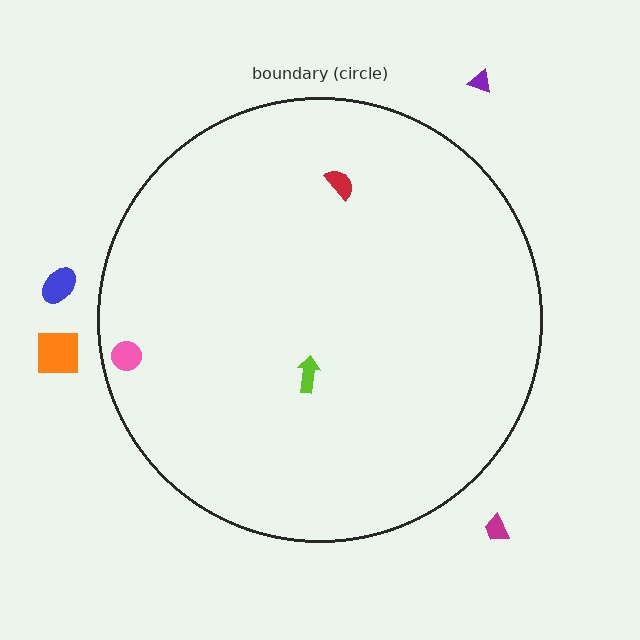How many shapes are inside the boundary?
3 inside, 4 outside.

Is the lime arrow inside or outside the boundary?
Inside.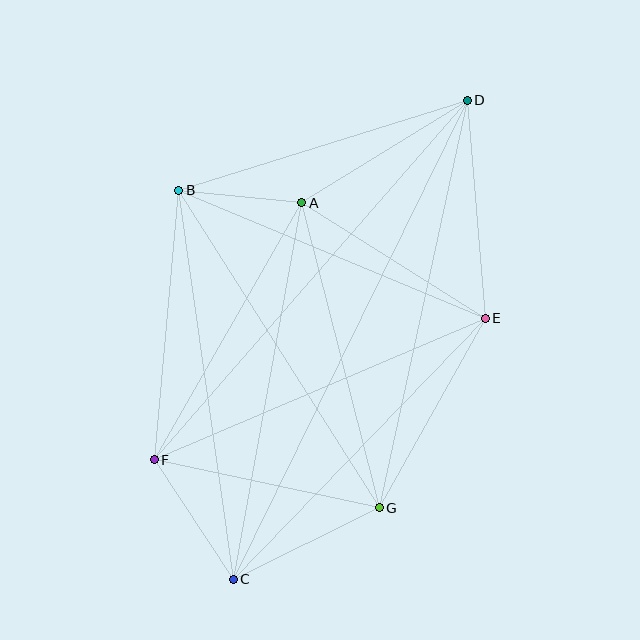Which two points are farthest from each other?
Points C and D are farthest from each other.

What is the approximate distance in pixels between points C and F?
The distance between C and F is approximately 143 pixels.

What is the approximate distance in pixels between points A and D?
The distance between A and D is approximately 195 pixels.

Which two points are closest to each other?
Points A and B are closest to each other.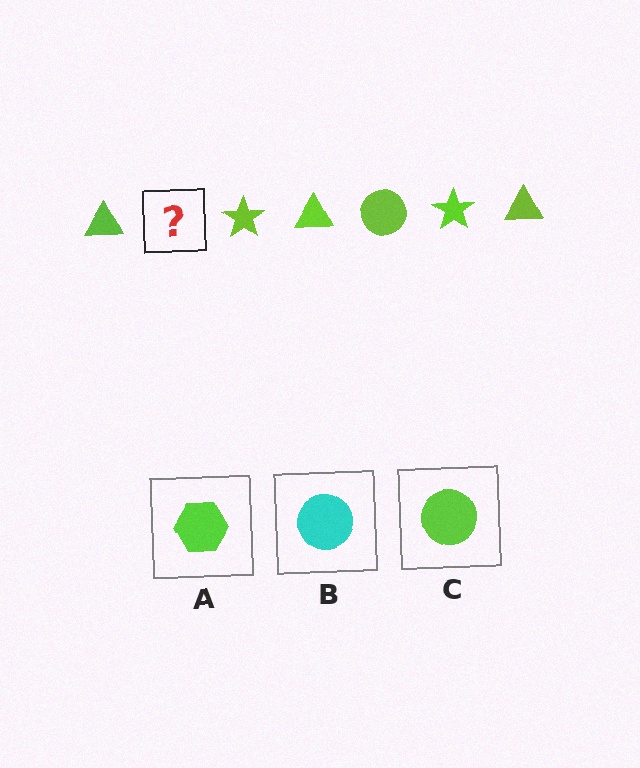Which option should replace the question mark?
Option C.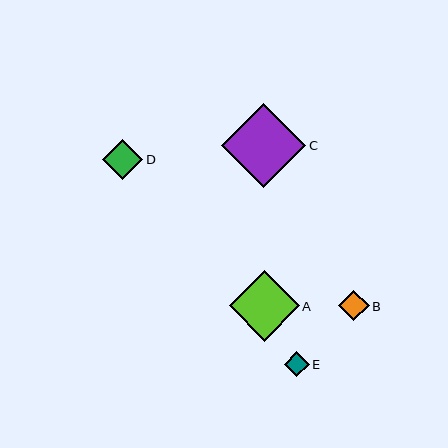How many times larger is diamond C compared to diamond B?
Diamond C is approximately 2.8 times the size of diamond B.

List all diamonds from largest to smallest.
From largest to smallest: C, A, D, B, E.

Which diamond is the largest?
Diamond C is the largest with a size of approximately 84 pixels.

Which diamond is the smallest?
Diamond E is the smallest with a size of approximately 25 pixels.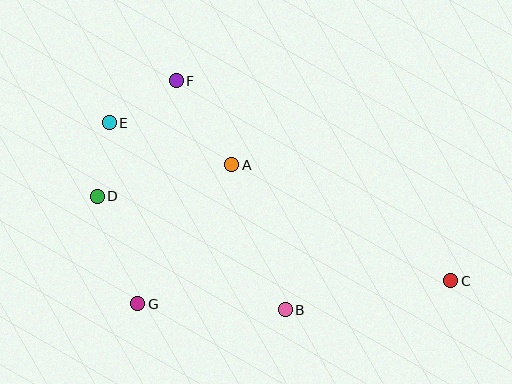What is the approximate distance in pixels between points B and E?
The distance between B and E is approximately 257 pixels.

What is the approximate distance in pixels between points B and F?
The distance between B and F is approximately 254 pixels.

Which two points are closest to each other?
Points D and E are closest to each other.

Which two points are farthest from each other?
Points C and E are farthest from each other.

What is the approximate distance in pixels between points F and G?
The distance between F and G is approximately 226 pixels.